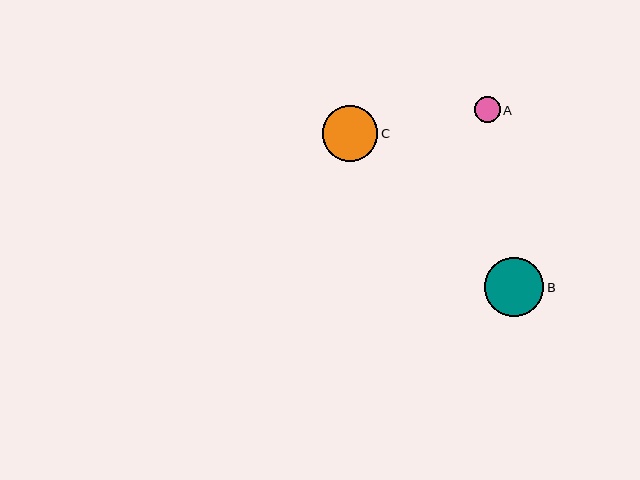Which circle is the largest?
Circle B is the largest with a size of approximately 60 pixels.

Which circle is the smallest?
Circle A is the smallest with a size of approximately 26 pixels.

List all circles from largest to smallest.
From largest to smallest: B, C, A.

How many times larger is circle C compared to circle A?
Circle C is approximately 2.1 times the size of circle A.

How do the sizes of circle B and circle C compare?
Circle B and circle C are approximately the same size.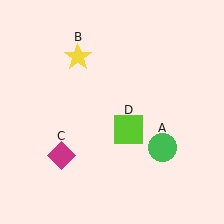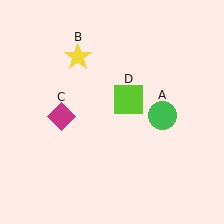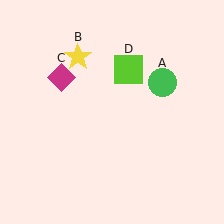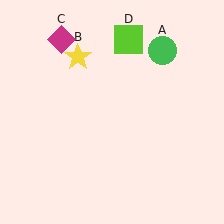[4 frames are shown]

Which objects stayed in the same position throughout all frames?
Yellow star (object B) remained stationary.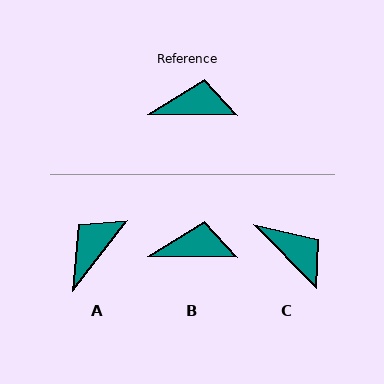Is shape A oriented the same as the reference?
No, it is off by about 53 degrees.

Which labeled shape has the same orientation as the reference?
B.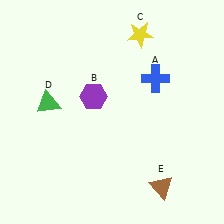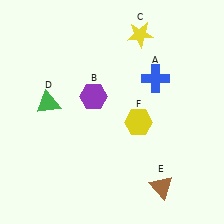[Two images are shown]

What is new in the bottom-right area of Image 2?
A yellow hexagon (F) was added in the bottom-right area of Image 2.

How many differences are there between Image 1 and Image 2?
There is 1 difference between the two images.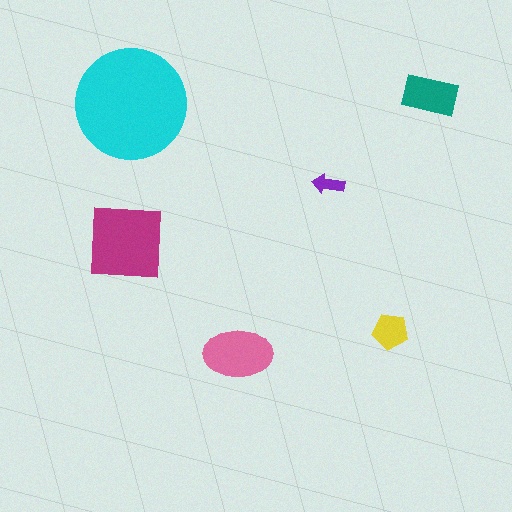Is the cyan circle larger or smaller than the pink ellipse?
Larger.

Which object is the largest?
The cyan circle.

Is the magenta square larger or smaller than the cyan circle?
Smaller.